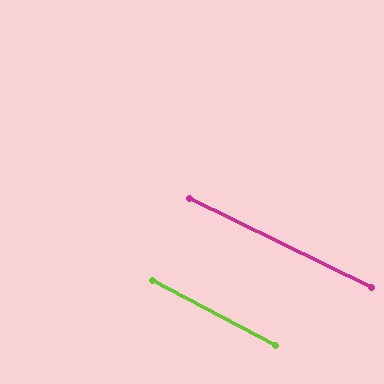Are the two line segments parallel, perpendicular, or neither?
Parallel — their directions differ by only 1.7°.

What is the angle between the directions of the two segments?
Approximately 2 degrees.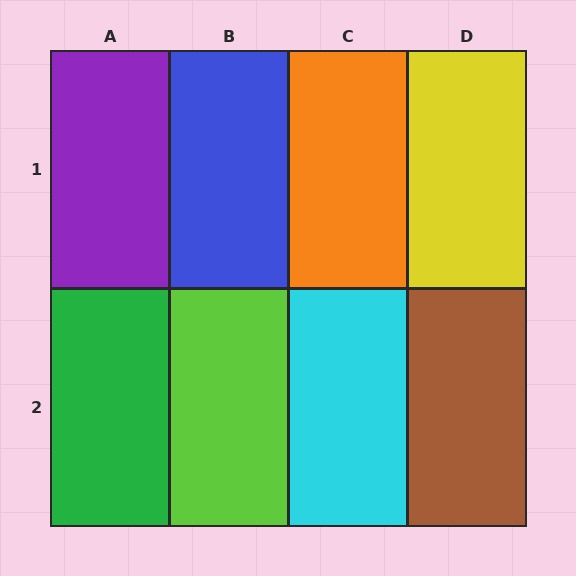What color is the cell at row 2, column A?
Green.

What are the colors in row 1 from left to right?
Purple, blue, orange, yellow.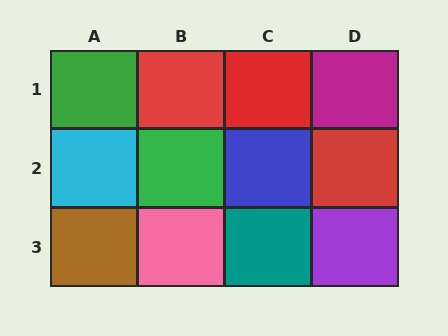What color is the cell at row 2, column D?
Red.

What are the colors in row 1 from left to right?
Green, red, red, magenta.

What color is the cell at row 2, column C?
Blue.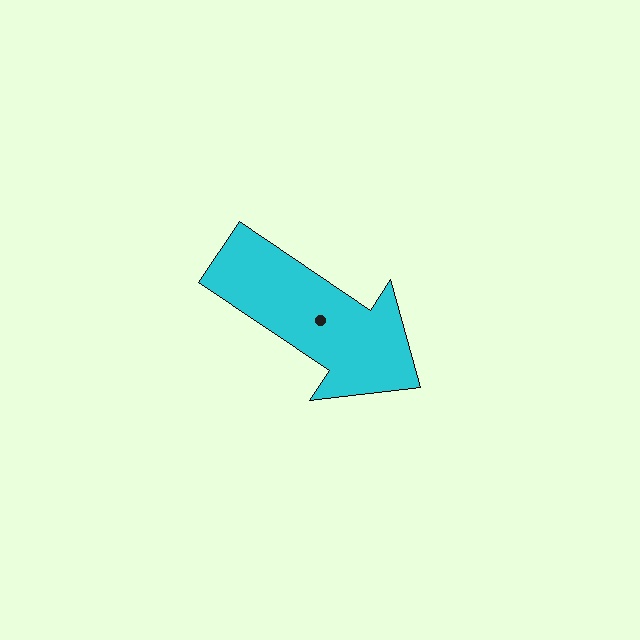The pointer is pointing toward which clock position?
Roughly 4 o'clock.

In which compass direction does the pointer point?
Southeast.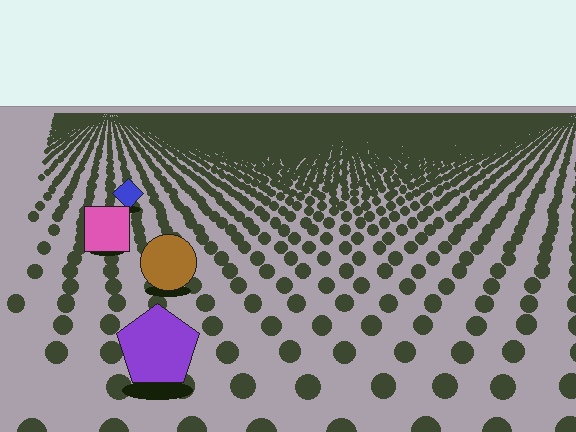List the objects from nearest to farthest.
From nearest to farthest: the purple pentagon, the brown circle, the pink square, the blue diamond.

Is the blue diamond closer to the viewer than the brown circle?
No. The brown circle is closer — you can tell from the texture gradient: the ground texture is coarser near it.